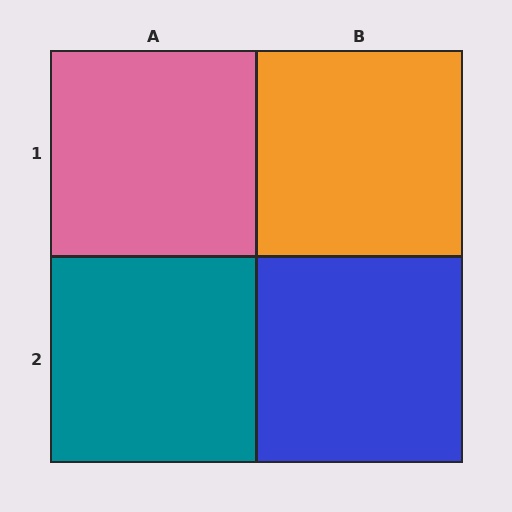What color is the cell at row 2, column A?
Teal.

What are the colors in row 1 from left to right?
Pink, orange.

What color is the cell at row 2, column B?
Blue.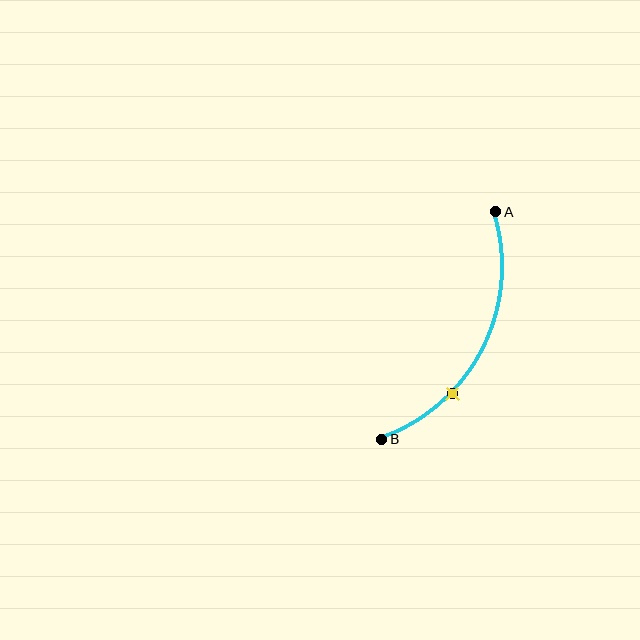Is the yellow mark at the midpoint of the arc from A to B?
No. The yellow mark lies on the arc but is closer to endpoint B. The arc midpoint would be at the point on the curve equidistant along the arc from both A and B.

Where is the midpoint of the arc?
The arc midpoint is the point on the curve farthest from the straight line joining A and B. It sits to the right of that line.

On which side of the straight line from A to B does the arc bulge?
The arc bulges to the right of the straight line connecting A and B.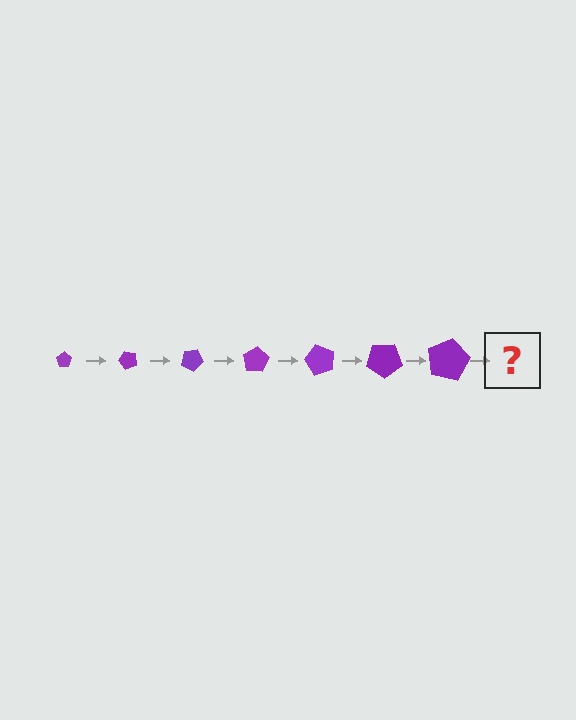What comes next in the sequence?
The next element should be a pentagon, larger than the previous one and rotated 350 degrees from the start.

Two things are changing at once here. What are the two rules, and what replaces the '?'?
The two rules are that the pentagon grows larger each step and it rotates 50 degrees each step. The '?' should be a pentagon, larger than the previous one and rotated 350 degrees from the start.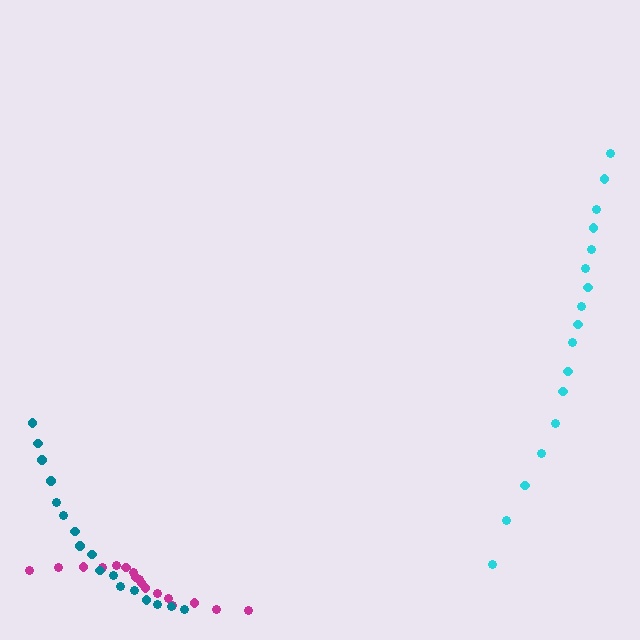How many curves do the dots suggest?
There are 3 distinct paths.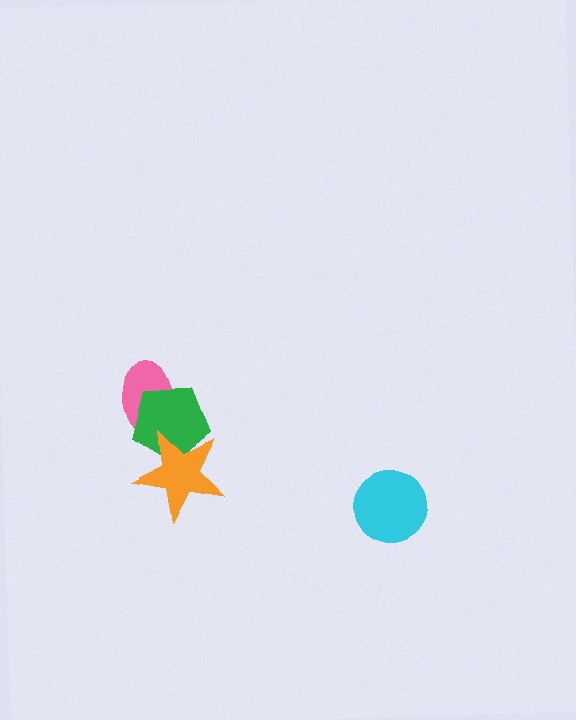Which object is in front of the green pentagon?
The orange star is in front of the green pentagon.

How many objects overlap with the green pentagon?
2 objects overlap with the green pentagon.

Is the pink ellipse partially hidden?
Yes, it is partially covered by another shape.